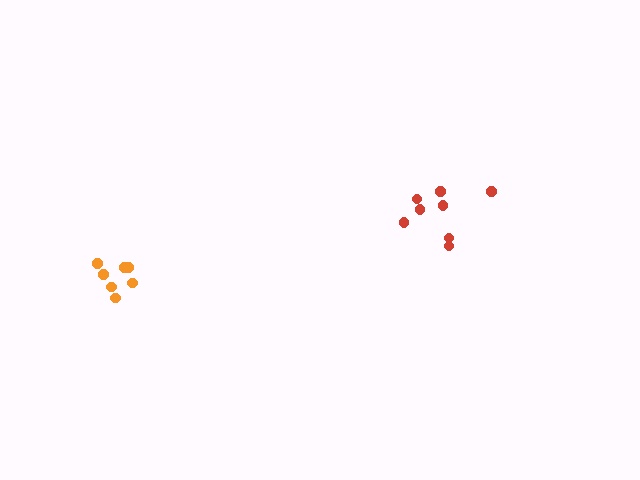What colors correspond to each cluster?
The clusters are colored: orange, red.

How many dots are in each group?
Group 1: 7 dots, Group 2: 8 dots (15 total).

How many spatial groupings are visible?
There are 2 spatial groupings.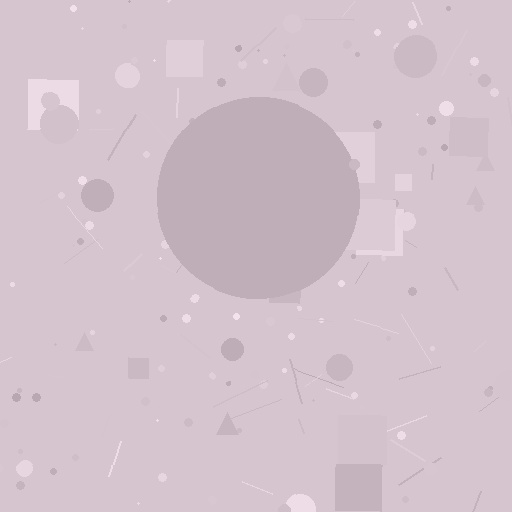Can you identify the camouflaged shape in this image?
The camouflaged shape is a circle.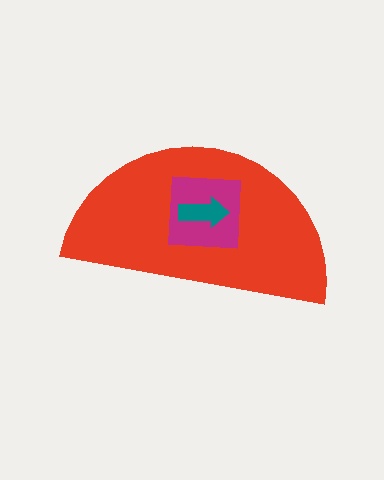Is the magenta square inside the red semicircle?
Yes.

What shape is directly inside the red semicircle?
The magenta square.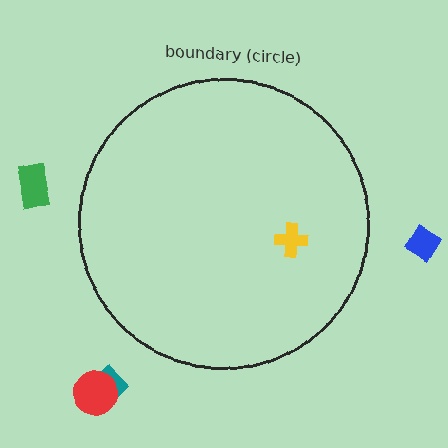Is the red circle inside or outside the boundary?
Outside.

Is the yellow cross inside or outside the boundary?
Inside.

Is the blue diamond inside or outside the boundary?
Outside.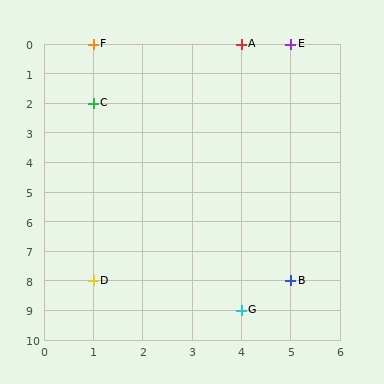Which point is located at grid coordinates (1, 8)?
Point D is at (1, 8).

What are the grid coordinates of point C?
Point C is at grid coordinates (1, 2).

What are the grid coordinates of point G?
Point G is at grid coordinates (4, 9).